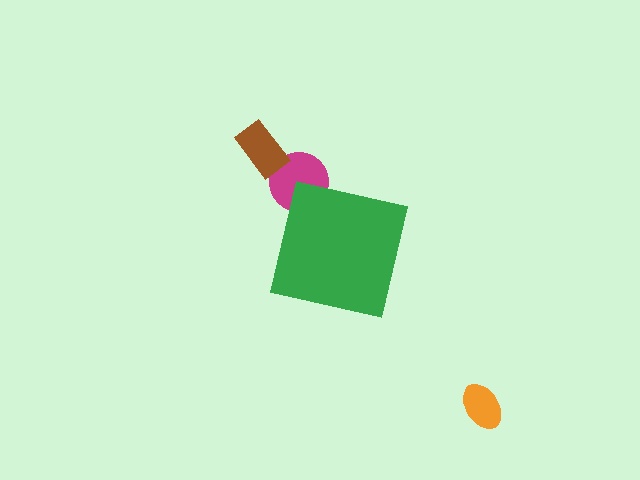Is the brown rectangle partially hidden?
No, the brown rectangle is fully visible.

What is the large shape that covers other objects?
A green square.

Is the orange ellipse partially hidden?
No, the orange ellipse is fully visible.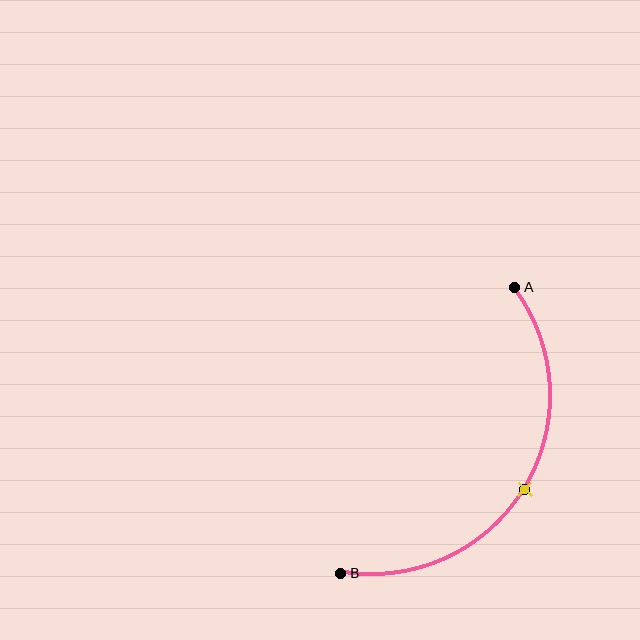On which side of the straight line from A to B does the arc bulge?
The arc bulges to the right of the straight line connecting A and B.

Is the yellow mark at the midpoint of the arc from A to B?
Yes. The yellow mark lies on the arc at equal arc-length from both A and B — it is the arc midpoint.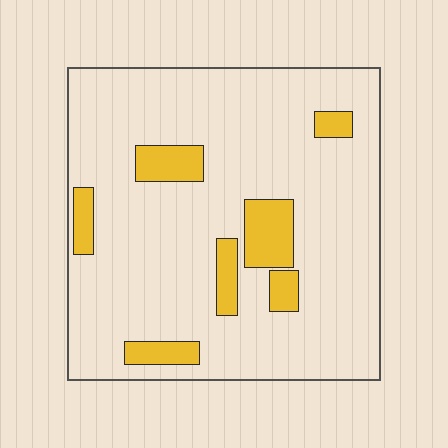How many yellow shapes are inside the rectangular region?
7.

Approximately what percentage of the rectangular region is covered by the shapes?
Approximately 15%.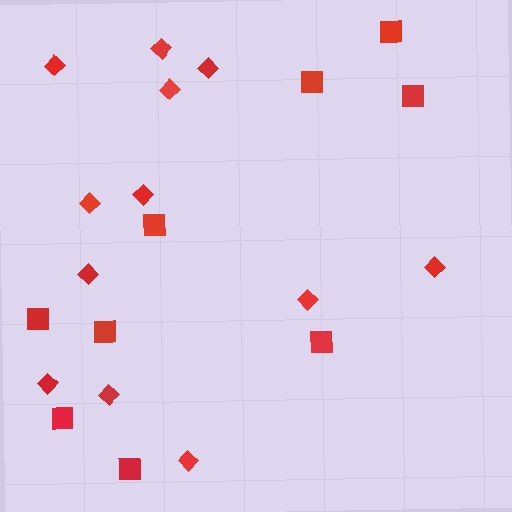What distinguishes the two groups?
There are 2 groups: one group of diamonds (12) and one group of squares (9).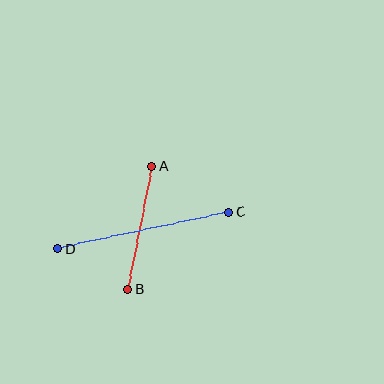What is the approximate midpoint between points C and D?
The midpoint is at approximately (143, 231) pixels.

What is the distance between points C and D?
The distance is approximately 175 pixels.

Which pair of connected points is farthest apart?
Points C and D are farthest apart.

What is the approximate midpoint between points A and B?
The midpoint is at approximately (140, 228) pixels.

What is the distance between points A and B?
The distance is approximately 125 pixels.